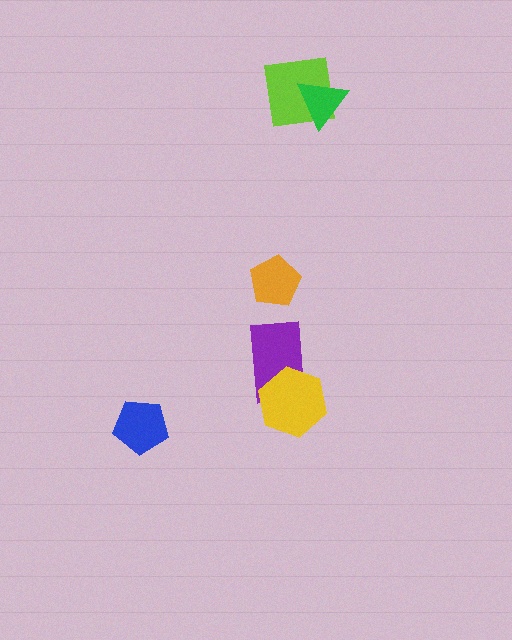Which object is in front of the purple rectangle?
The yellow hexagon is in front of the purple rectangle.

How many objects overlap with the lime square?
1 object overlaps with the lime square.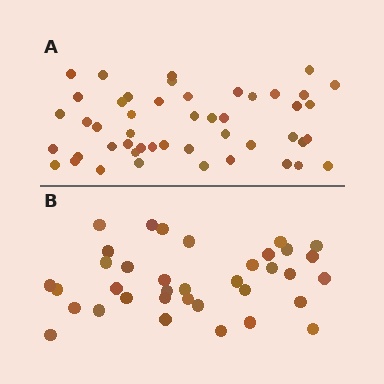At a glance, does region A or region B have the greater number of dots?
Region A (the top region) has more dots.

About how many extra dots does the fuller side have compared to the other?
Region A has roughly 12 or so more dots than region B.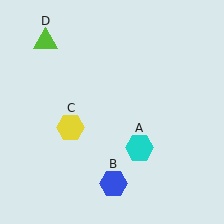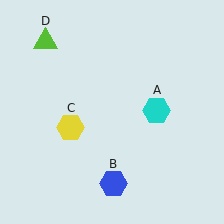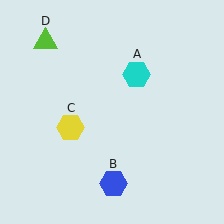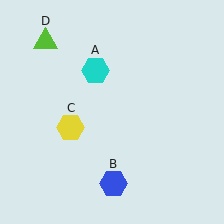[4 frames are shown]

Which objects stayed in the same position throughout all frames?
Blue hexagon (object B) and yellow hexagon (object C) and lime triangle (object D) remained stationary.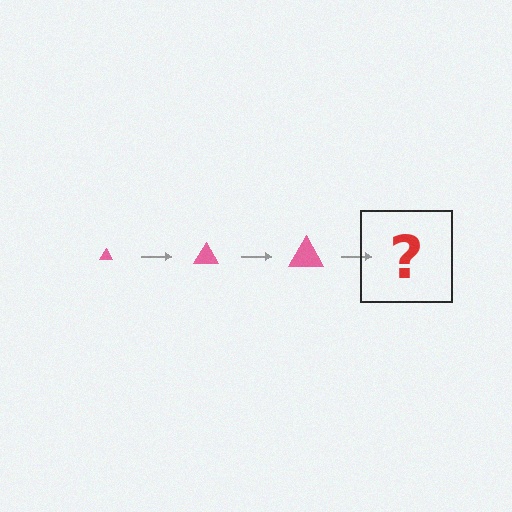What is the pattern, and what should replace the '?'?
The pattern is that the triangle gets progressively larger each step. The '?' should be a pink triangle, larger than the previous one.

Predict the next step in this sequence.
The next step is a pink triangle, larger than the previous one.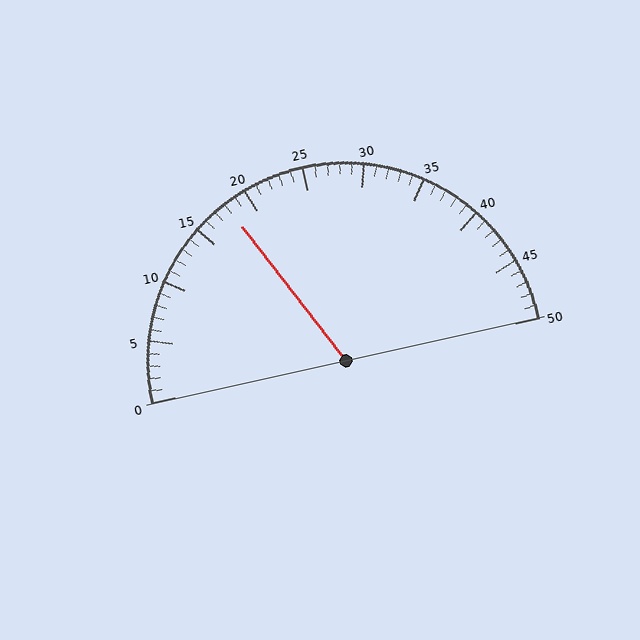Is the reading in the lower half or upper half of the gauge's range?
The reading is in the lower half of the range (0 to 50).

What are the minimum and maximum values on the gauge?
The gauge ranges from 0 to 50.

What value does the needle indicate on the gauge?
The needle indicates approximately 18.